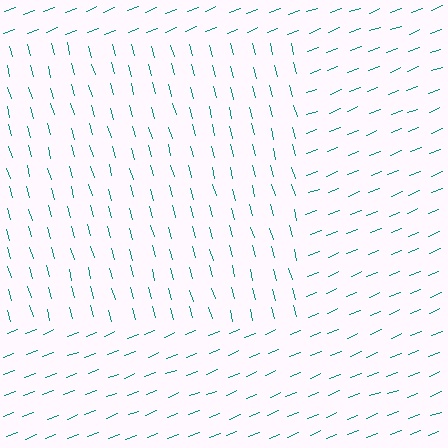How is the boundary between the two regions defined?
The boundary is defined purely by a change in line orientation (approximately 84 degrees difference). All lines are the same color and thickness.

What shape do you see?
I see a rectangle.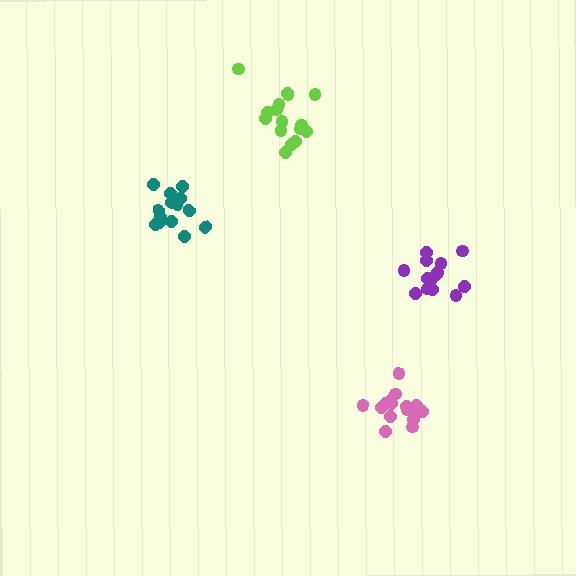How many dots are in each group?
Group 1: 16 dots, Group 2: 14 dots, Group 3: 14 dots, Group 4: 17 dots (61 total).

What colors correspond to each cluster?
The clusters are colored: lime, purple, teal, pink.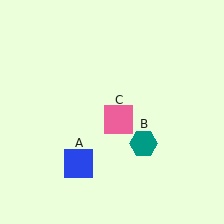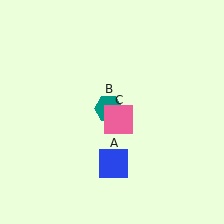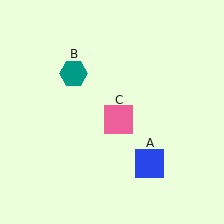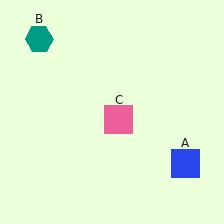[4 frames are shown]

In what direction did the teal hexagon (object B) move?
The teal hexagon (object B) moved up and to the left.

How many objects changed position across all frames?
2 objects changed position: blue square (object A), teal hexagon (object B).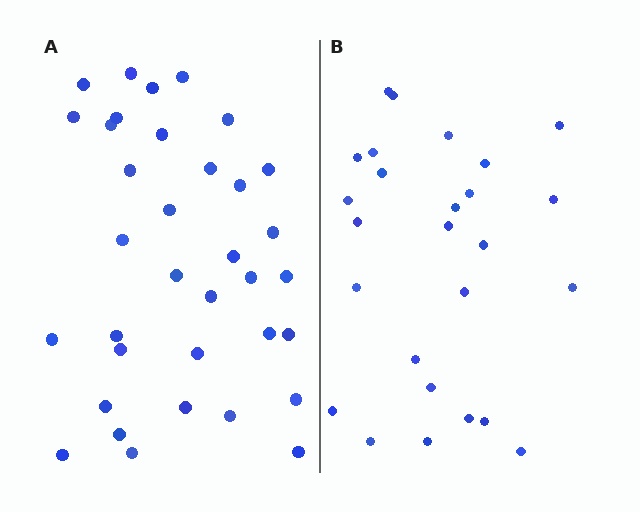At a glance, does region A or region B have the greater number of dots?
Region A (the left region) has more dots.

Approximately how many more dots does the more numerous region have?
Region A has roughly 8 or so more dots than region B.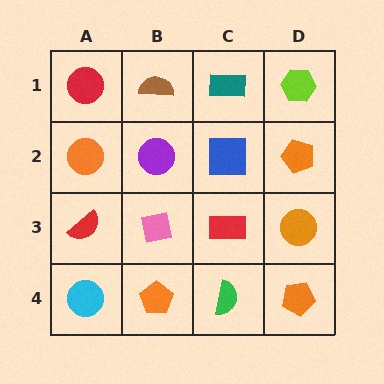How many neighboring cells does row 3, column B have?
4.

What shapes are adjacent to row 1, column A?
An orange circle (row 2, column A), a brown semicircle (row 1, column B).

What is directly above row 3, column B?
A purple circle.